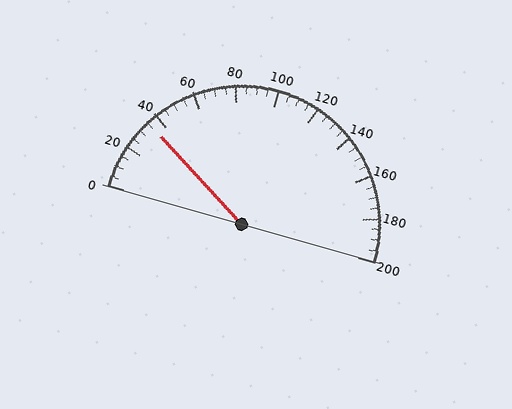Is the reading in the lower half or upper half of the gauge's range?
The reading is in the lower half of the range (0 to 200).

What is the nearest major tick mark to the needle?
The nearest major tick mark is 40.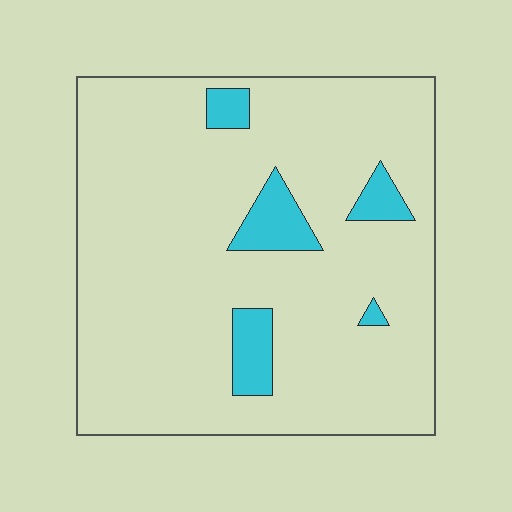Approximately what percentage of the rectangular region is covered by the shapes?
Approximately 10%.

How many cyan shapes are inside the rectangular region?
5.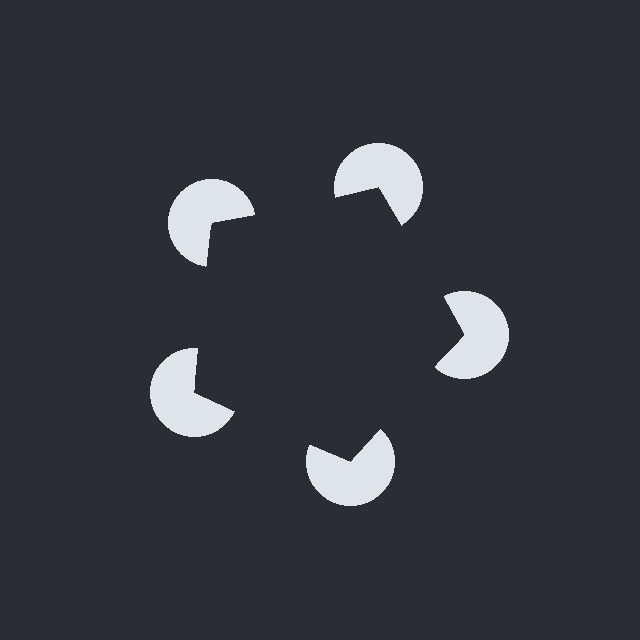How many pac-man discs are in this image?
There are 5 — one at each vertex of the illusory pentagon.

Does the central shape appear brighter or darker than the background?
It typically appears slightly darker than the background, even though no actual brightness change is drawn.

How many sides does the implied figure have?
5 sides.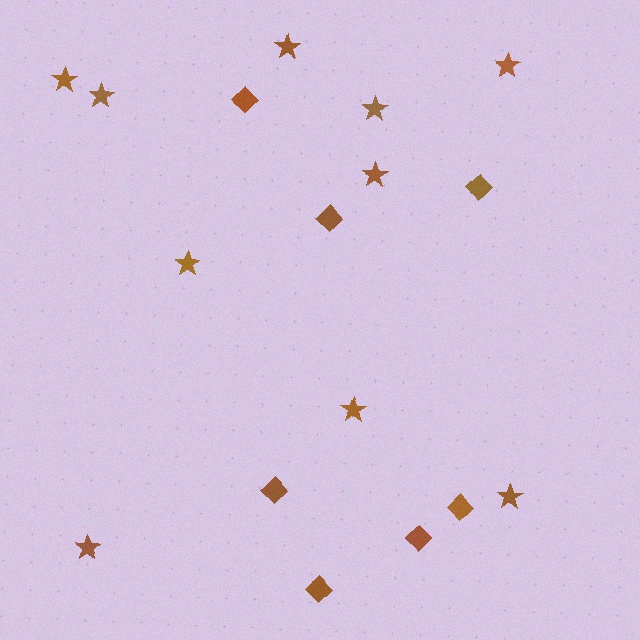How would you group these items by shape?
There are 2 groups: one group of stars (10) and one group of diamonds (7).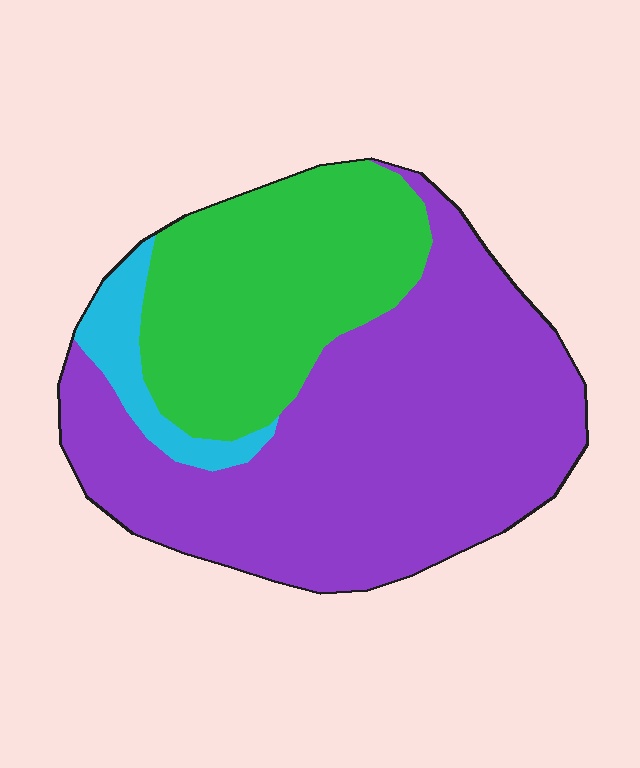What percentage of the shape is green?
Green covers around 30% of the shape.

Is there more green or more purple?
Purple.